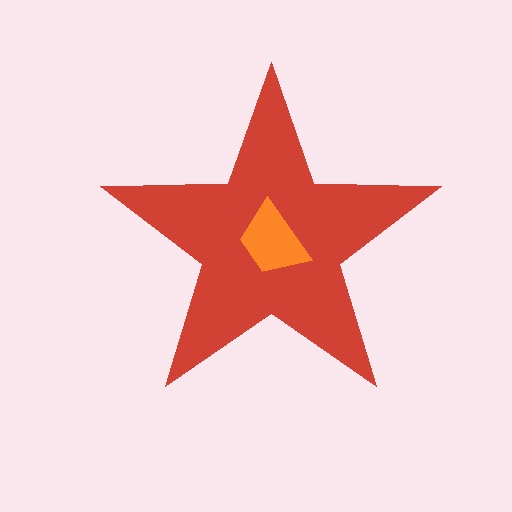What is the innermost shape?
The orange trapezoid.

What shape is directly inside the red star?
The orange trapezoid.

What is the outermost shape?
The red star.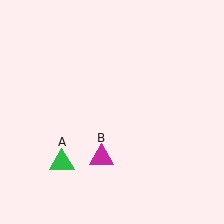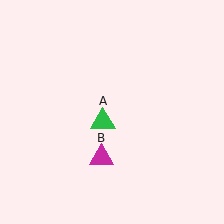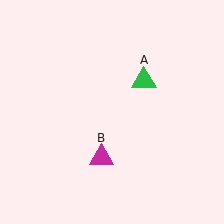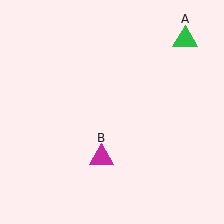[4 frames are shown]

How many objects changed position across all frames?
1 object changed position: green triangle (object A).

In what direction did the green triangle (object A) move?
The green triangle (object A) moved up and to the right.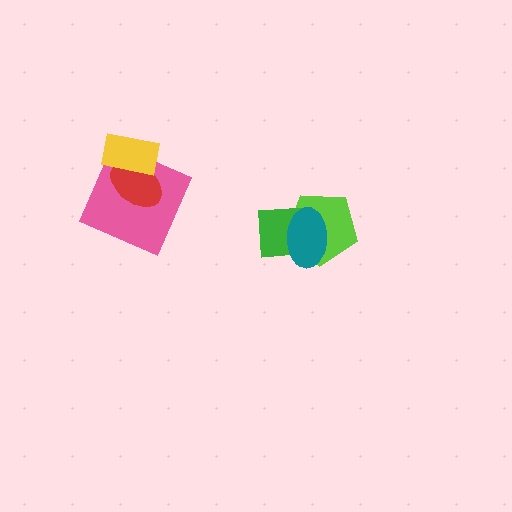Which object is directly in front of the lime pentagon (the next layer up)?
The green square is directly in front of the lime pentagon.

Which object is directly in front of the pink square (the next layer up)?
The red ellipse is directly in front of the pink square.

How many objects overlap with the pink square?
2 objects overlap with the pink square.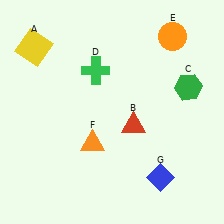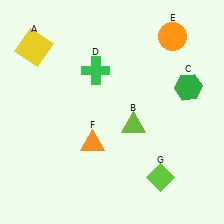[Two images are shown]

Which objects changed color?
B changed from red to lime. G changed from blue to lime.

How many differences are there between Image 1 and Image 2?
There are 2 differences between the two images.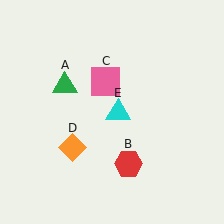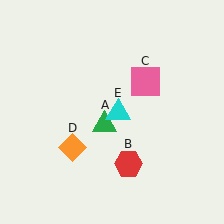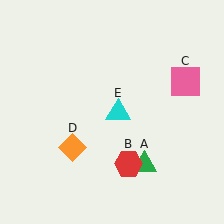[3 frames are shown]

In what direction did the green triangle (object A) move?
The green triangle (object A) moved down and to the right.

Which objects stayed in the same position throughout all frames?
Red hexagon (object B) and orange diamond (object D) and cyan triangle (object E) remained stationary.